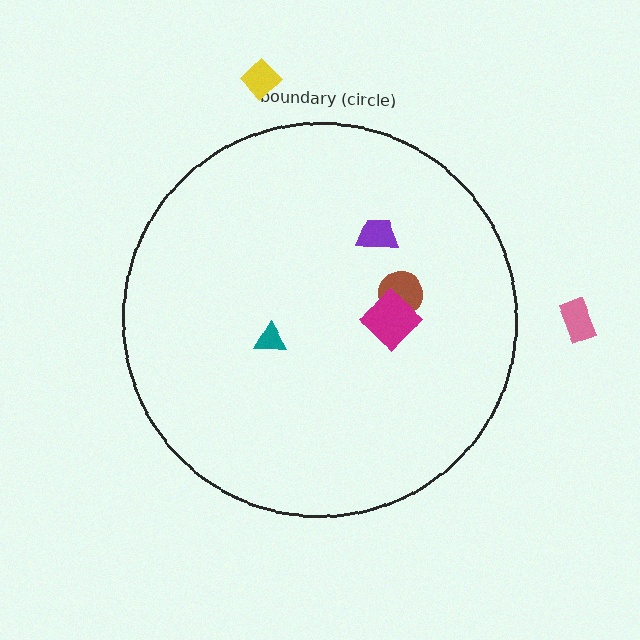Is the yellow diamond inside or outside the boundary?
Outside.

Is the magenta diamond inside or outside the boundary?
Inside.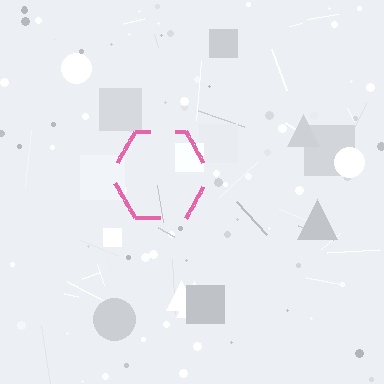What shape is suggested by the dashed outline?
The dashed outline suggests a hexagon.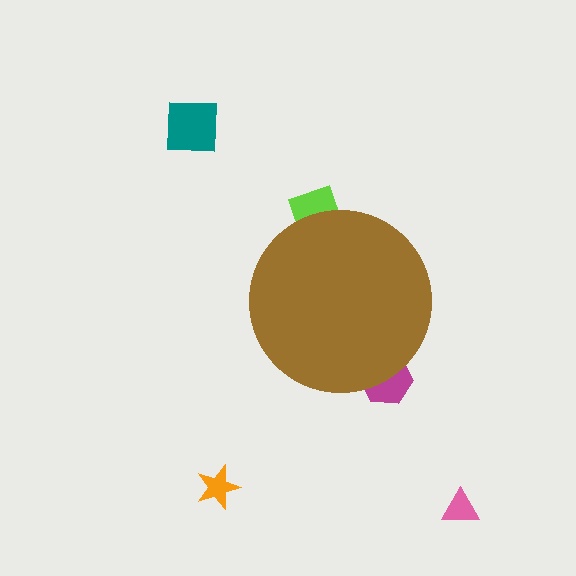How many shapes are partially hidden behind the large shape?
2 shapes are partially hidden.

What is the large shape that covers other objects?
A brown circle.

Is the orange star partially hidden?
No, the orange star is fully visible.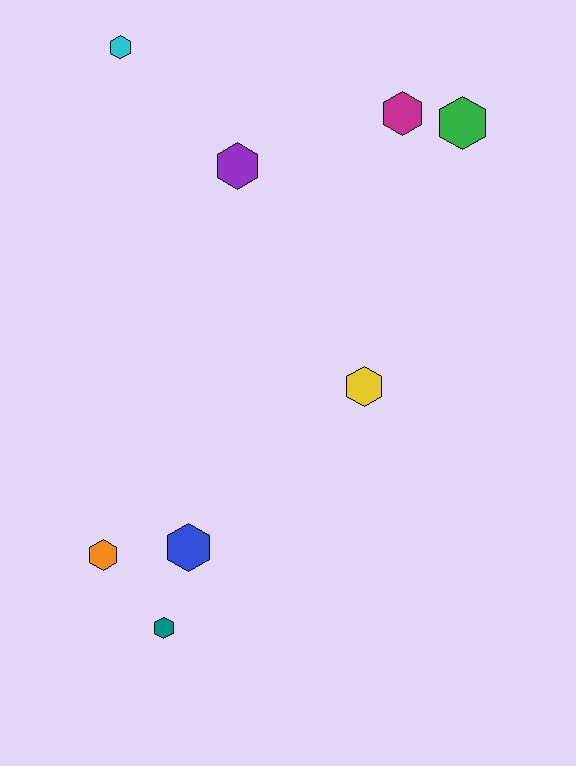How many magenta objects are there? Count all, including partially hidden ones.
There is 1 magenta object.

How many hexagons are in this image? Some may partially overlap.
There are 8 hexagons.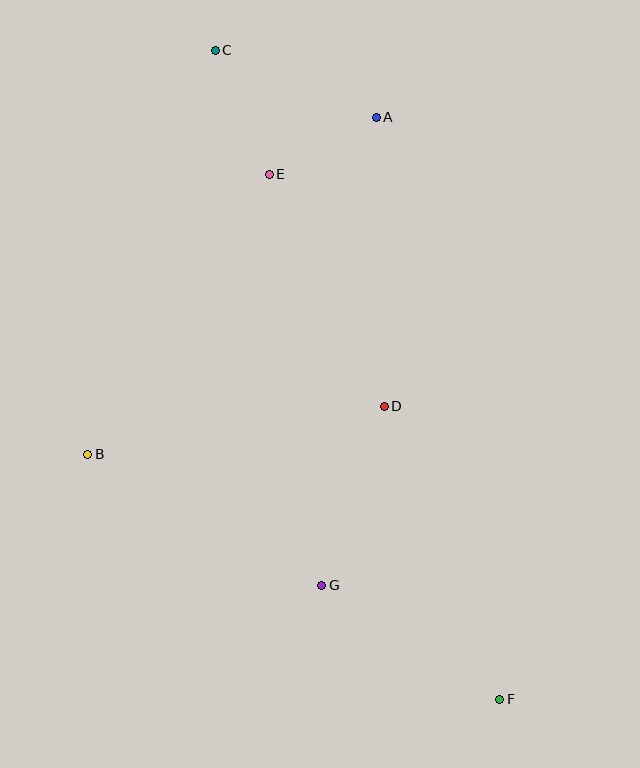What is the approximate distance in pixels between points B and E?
The distance between B and E is approximately 333 pixels.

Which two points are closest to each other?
Points A and E are closest to each other.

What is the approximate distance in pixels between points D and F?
The distance between D and F is approximately 315 pixels.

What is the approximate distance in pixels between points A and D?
The distance between A and D is approximately 289 pixels.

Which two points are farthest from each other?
Points C and F are farthest from each other.